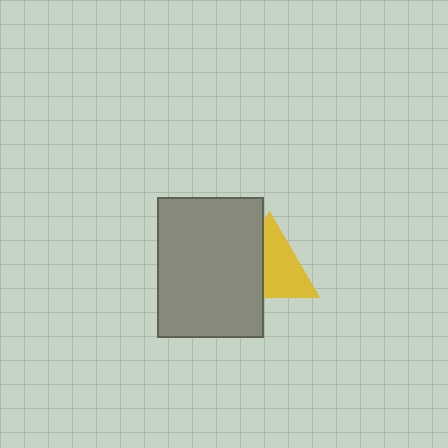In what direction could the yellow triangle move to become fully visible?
The yellow triangle could move right. That would shift it out from behind the gray rectangle entirely.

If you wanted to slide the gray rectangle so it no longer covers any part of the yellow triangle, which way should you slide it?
Slide it left — that is the most direct way to separate the two shapes.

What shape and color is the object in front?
The object in front is a gray rectangle.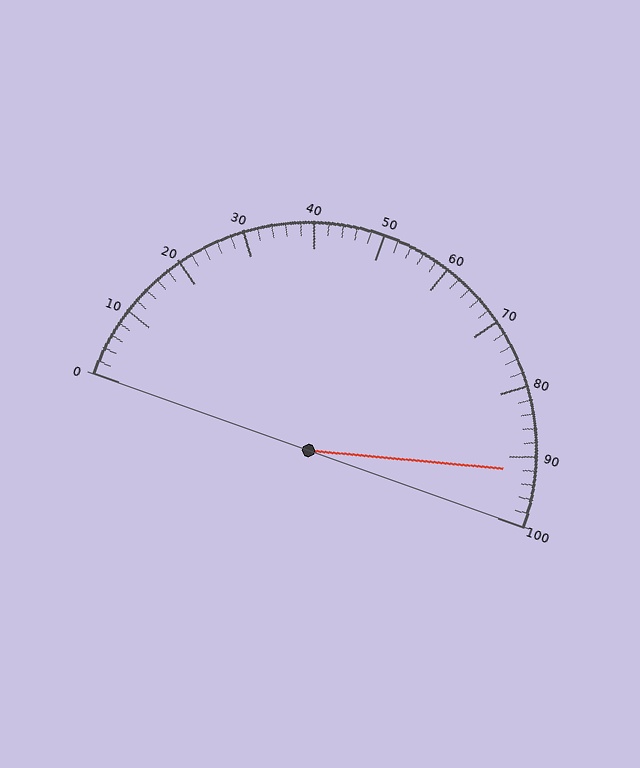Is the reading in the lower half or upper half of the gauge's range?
The reading is in the upper half of the range (0 to 100).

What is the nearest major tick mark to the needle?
The nearest major tick mark is 90.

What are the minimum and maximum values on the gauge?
The gauge ranges from 0 to 100.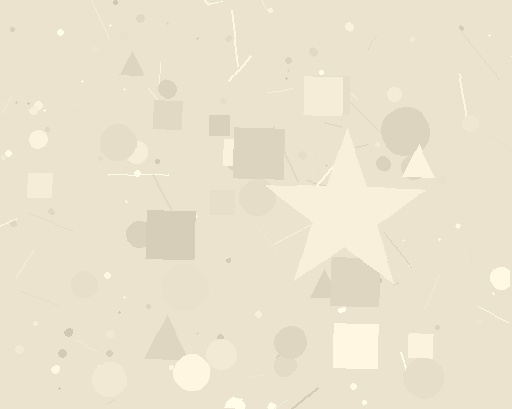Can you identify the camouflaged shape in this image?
The camouflaged shape is a star.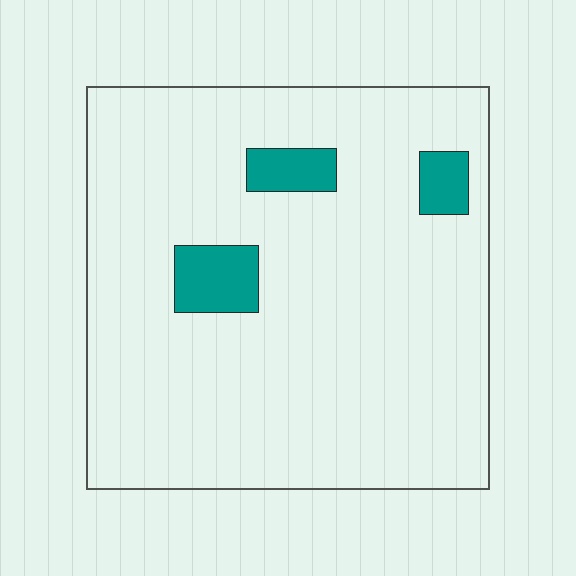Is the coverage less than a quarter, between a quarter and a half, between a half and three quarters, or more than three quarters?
Less than a quarter.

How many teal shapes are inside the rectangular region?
3.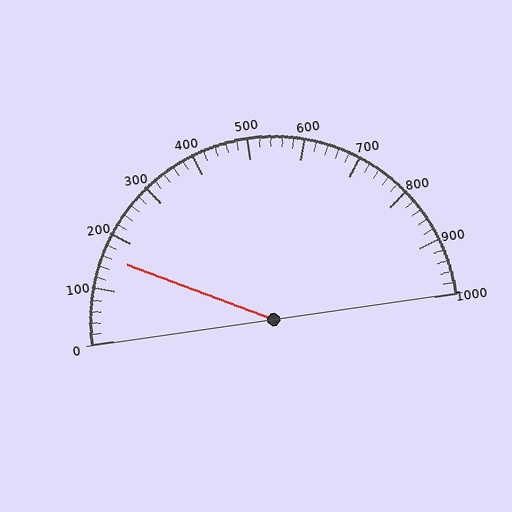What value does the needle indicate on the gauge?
The needle indicates approximately 160.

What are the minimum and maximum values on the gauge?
The gauge ranges from 0 to 1000.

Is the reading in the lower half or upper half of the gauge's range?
The reading is in the lower half of the range (0 to 1000).